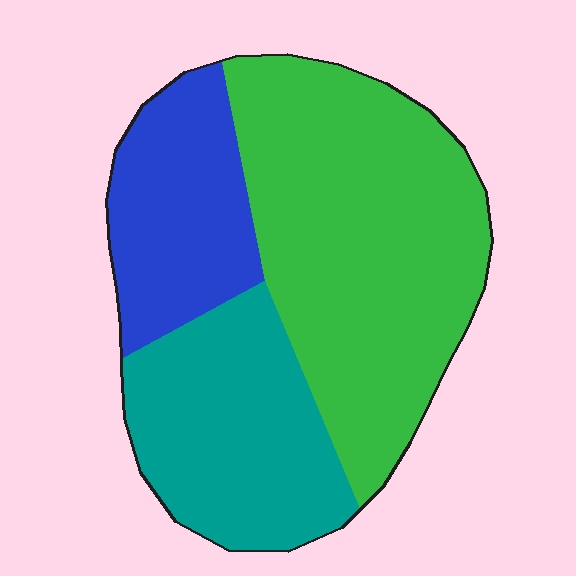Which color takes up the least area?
Blue, at roughly 20%.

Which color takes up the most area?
Green, at roughly 50%.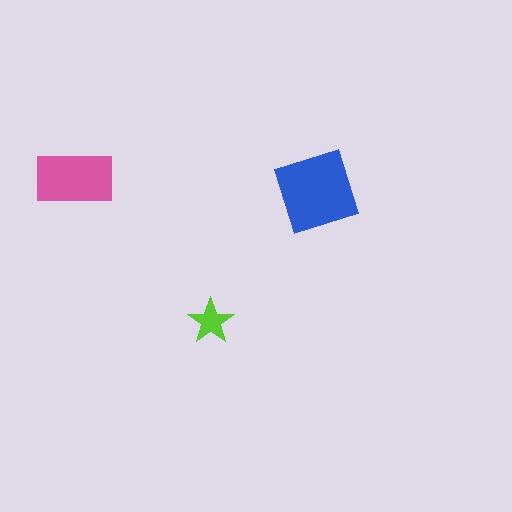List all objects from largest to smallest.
The blue square, the pink rectangle, the lime star.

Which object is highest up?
The pink rectangle is topmost.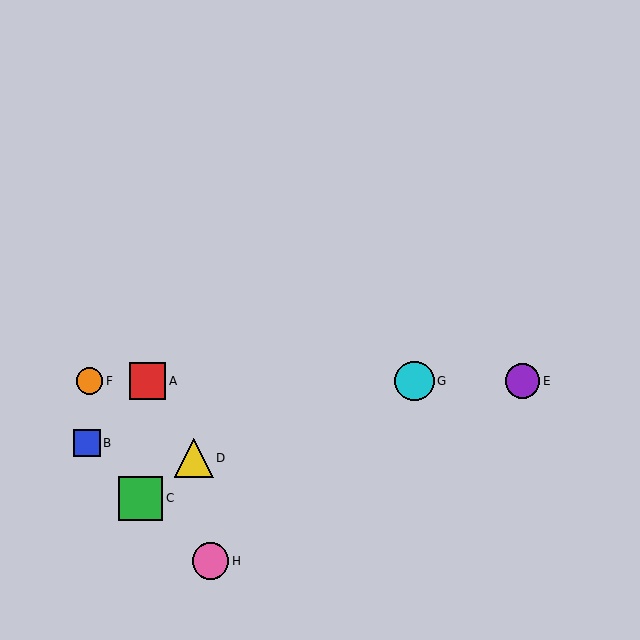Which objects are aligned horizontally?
Objects A, E, F, G are aligned horizontally.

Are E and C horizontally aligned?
No, E is at y≈381 and C is at y≈498.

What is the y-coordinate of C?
Object C is at y≈498.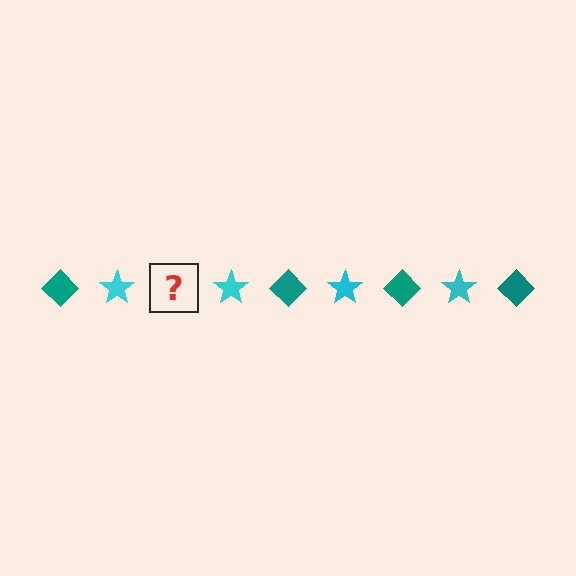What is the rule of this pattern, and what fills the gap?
The rule is that the pattern alternates between teal diamond and cyan star. The gap should be filled with a teal diamond.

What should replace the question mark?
The question mark should be replaced with a teal diamond.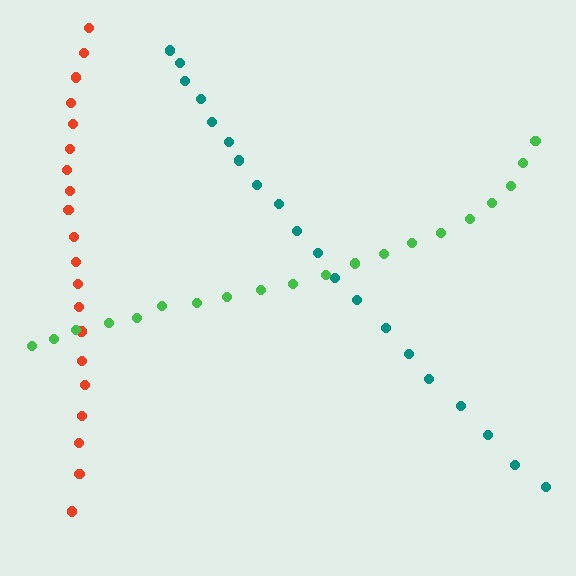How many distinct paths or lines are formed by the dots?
There are 3 distinct paths.